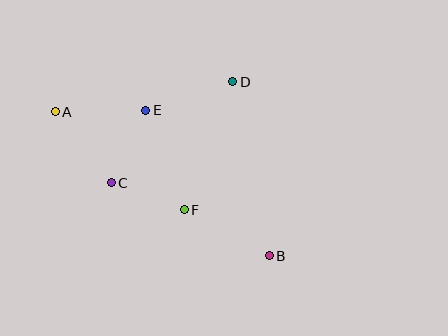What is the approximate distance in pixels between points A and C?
The distance between A and C is approximately 90 pixels.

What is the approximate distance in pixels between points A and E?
The distance between A and E is approximately 90 pixels.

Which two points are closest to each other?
Points C and F are closest to each other.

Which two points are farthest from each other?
Points A and B are farthest from each other.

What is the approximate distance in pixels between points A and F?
The distance between A and F is approximately 162 pixels.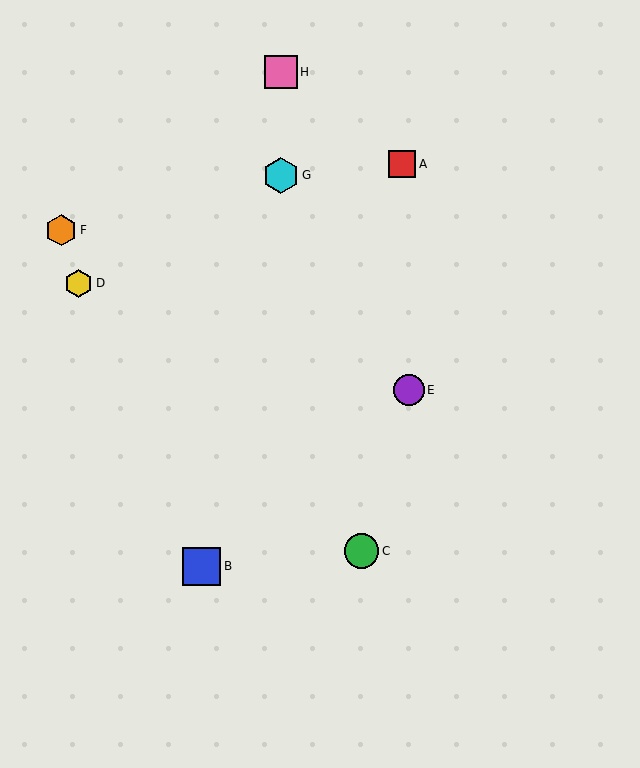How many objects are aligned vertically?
2 objects (G, H) are aligned vertically.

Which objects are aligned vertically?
Objects G, H are aligned vertically.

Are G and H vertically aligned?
Yes, both are at x≈281.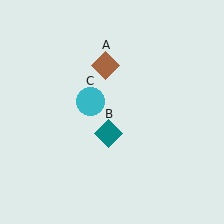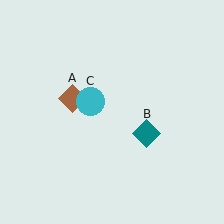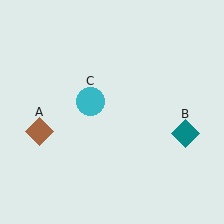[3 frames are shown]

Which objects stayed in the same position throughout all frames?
Cyan circle (object C) remained stationary.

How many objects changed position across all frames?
2 objects changed position: brown diamond (object A), teal diamond (object B).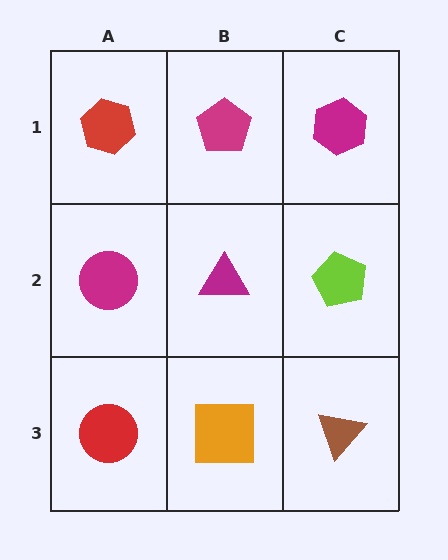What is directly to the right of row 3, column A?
An orange square.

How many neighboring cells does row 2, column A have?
3.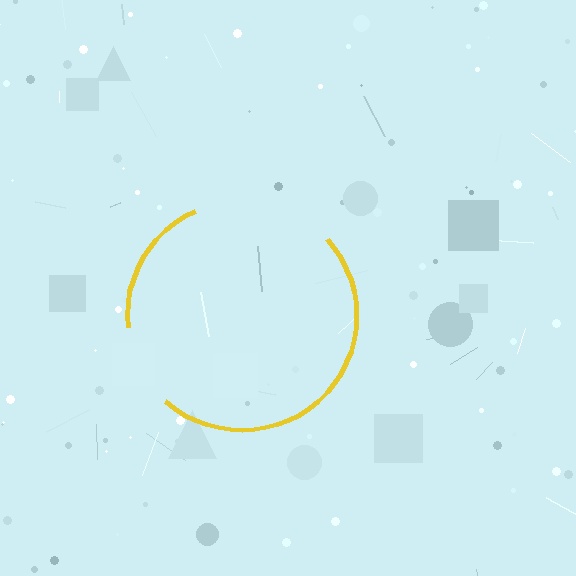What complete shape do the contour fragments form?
The contour fragments form a circle.